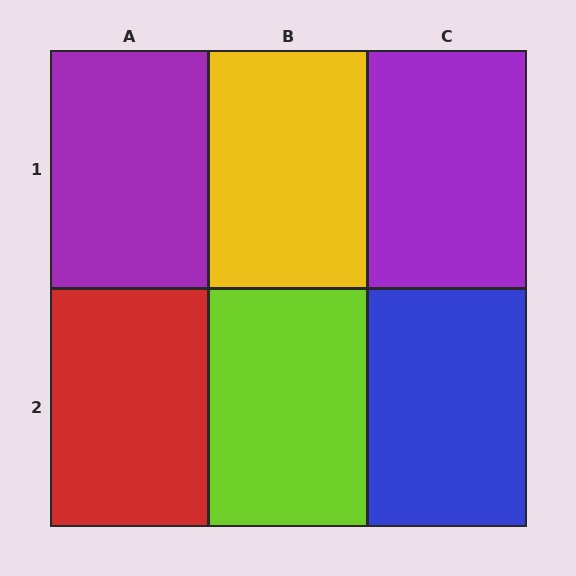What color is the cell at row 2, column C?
Blue.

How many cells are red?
1 cell is red.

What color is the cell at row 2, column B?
Lime.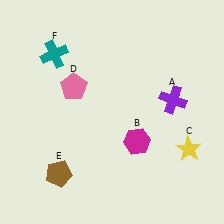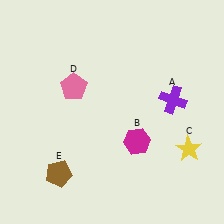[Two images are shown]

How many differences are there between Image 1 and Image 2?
There is 1 difference between the two images.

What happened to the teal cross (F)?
The teal cross (F) was removed in Image 2. It was in the top-left area of Image 1.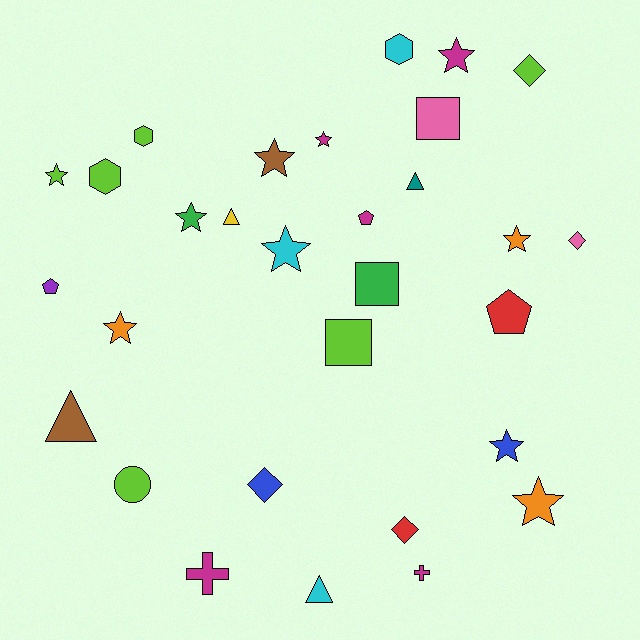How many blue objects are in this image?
There are 2 blue objects.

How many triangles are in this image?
There are 4 triangles.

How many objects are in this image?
There are 30 objects.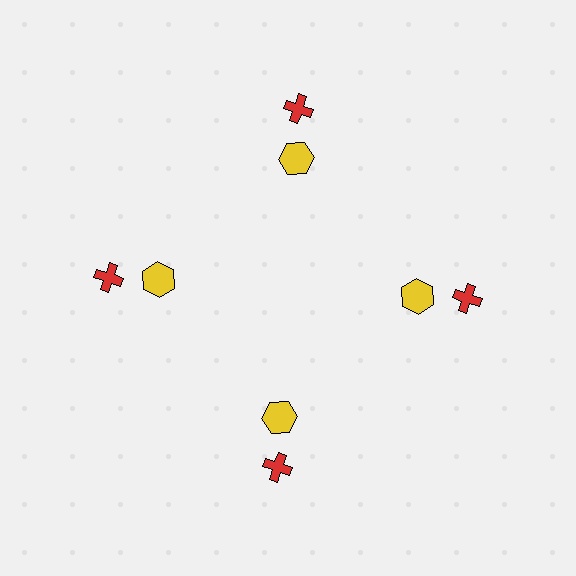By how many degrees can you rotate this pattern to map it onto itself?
The pattern maps onto itself every 90 degrees of rotation.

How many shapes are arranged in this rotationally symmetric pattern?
There are 8 shapes, arranged in 4 groups of 2.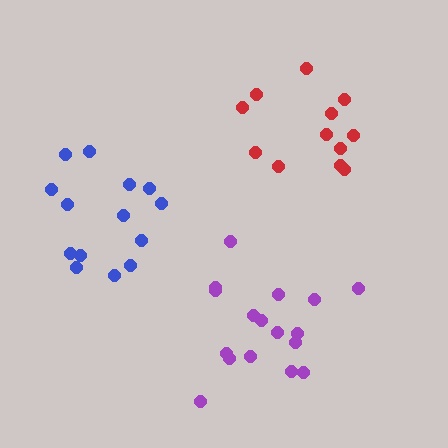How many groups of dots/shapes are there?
There are 3 groups.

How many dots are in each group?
Group 1: 14 dots, Group 2: 17 dots, Group 3: 12 dots (43 total).